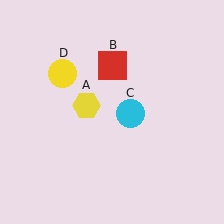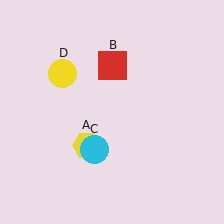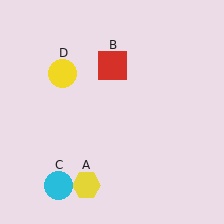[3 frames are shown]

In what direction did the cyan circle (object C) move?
The cyan circle (object C) moved down and to the left.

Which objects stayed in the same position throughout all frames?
Red square (object B) and yellow circle (object D) remained stationary.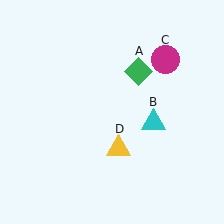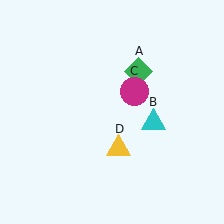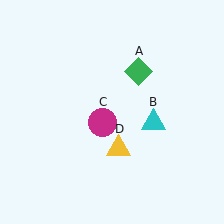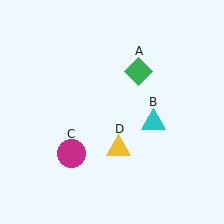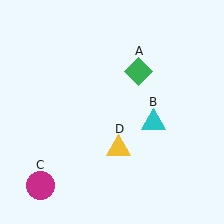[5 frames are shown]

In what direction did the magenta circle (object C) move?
The magenta circle (object C) moved down and to the left.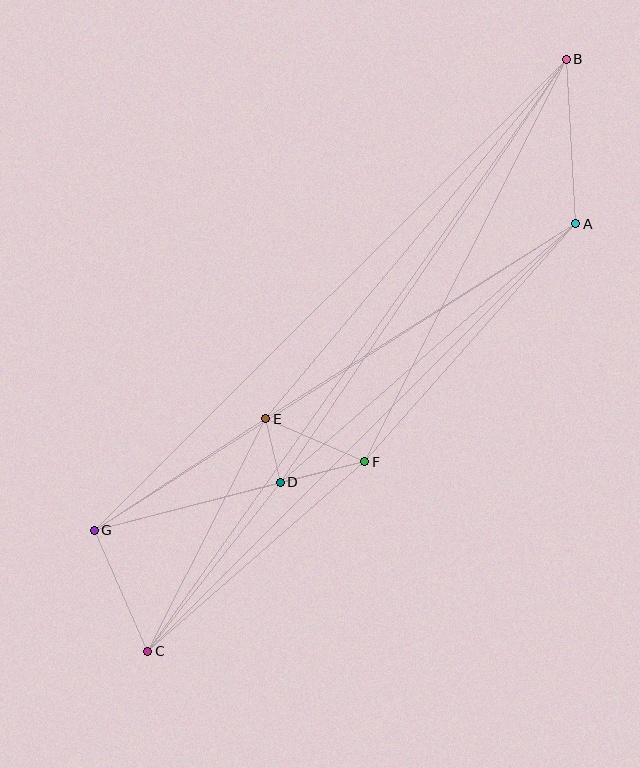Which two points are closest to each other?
Points D and E are closest to each other.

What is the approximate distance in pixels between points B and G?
The distance between B and G is approximately 667 pixels.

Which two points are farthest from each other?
Points B and C are farthest from each other.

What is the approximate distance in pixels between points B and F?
The distance between B and F is approximately 450 pixels.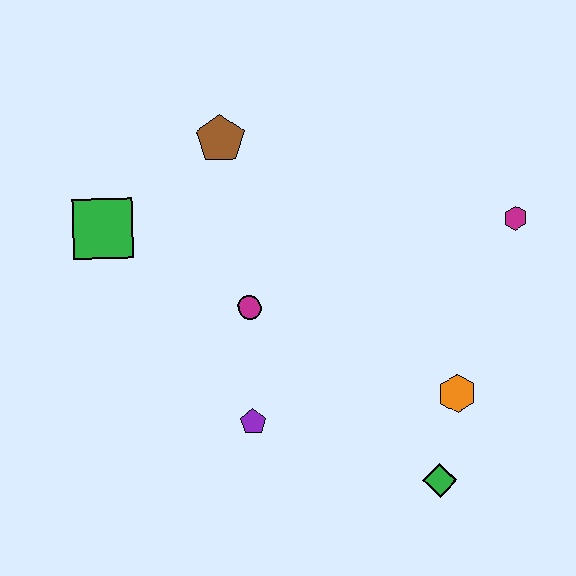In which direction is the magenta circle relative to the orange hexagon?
The magenta circle is to the left of the orange hexagon.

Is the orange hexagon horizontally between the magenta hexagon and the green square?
Yes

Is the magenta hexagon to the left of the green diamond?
No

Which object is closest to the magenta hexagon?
The orange hexagon is closest to the magenta hexagon.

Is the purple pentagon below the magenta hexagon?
Yes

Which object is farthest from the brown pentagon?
The green diamond is farthest from the brown pentagon.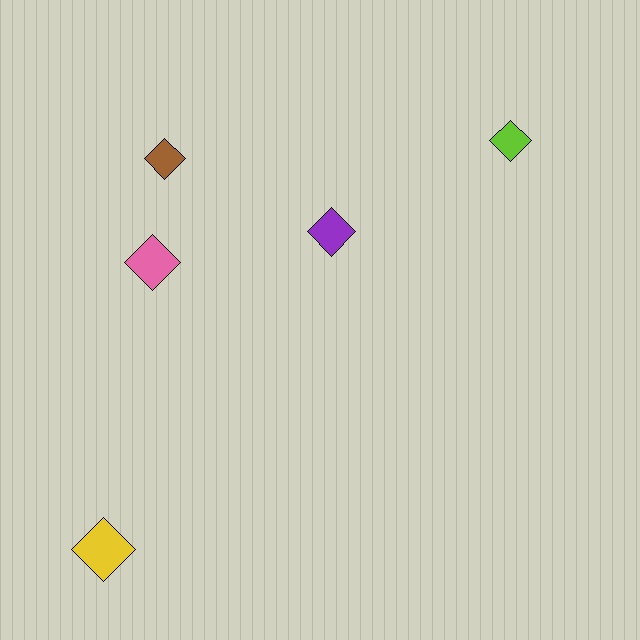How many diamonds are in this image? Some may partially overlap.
There are 5 diamonds.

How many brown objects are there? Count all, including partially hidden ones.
There is 1 brown object.